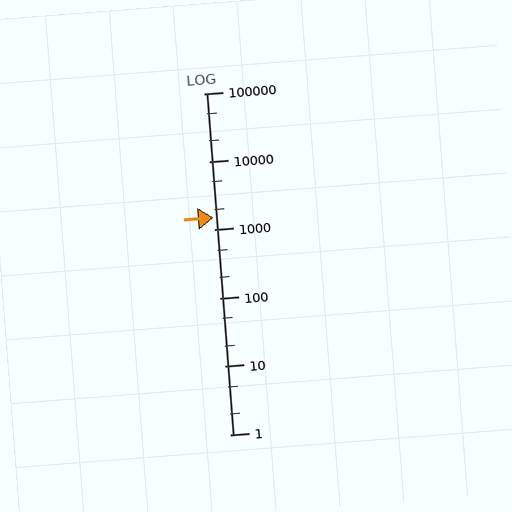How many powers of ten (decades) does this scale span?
The scale spans 5 decades, from 1 to 100000.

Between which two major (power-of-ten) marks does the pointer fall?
The pointer is between 1000 and 10000.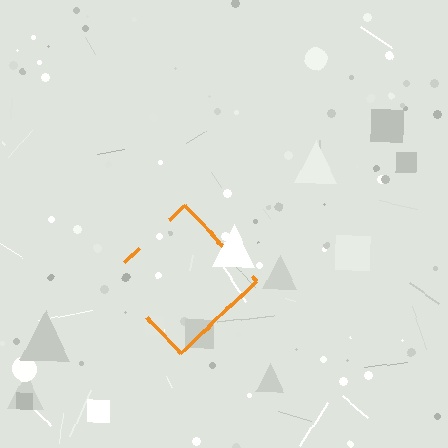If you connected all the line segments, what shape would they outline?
They would outline a diamond.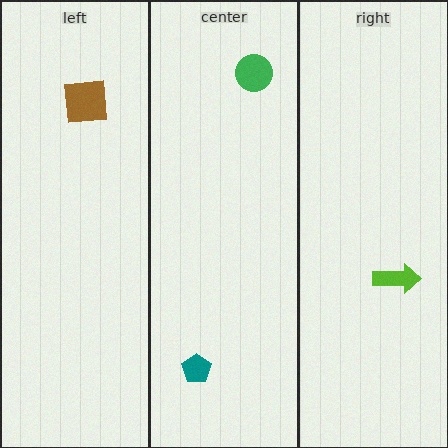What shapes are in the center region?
The teal pentagon, the green circle.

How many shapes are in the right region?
1.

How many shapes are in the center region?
2.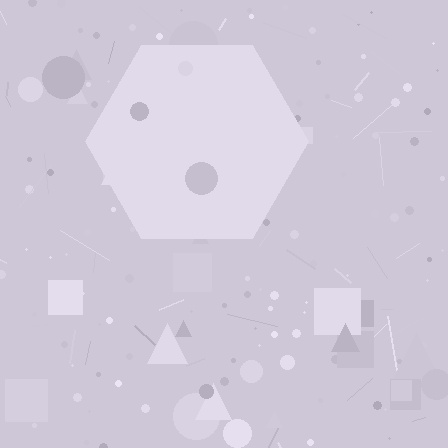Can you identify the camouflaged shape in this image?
The camouflaged shape is a hexagon.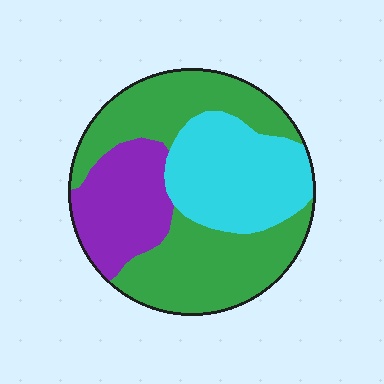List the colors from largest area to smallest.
From largest to smallest: green, cyan, purple.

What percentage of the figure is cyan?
Cyan takes up about one quarter (1/4) of the figure.